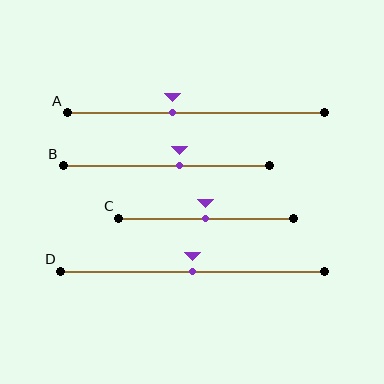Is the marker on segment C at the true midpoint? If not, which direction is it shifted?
Yes, the marker on segment C is at the true midpoint.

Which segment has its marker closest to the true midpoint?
Segment C has its marker closest to the true midpoint.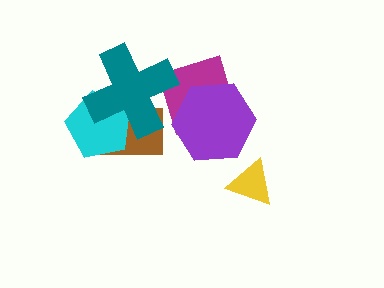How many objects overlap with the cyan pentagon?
2 objects overlap with the cyan pentagon.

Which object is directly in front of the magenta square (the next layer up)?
The purple hexagon is directly in front of the magenta square.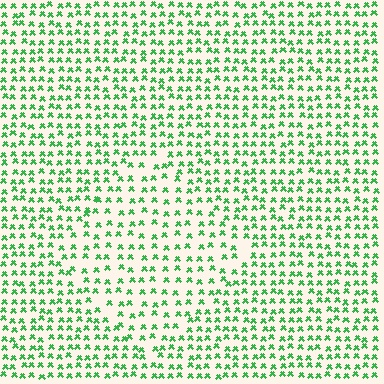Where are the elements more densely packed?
The elements are more densely packed outside the diamond boundary.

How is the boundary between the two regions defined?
The boundary is defined by a change in element density (approximately 1.5x ratio). All elements are the same color, size, and shape.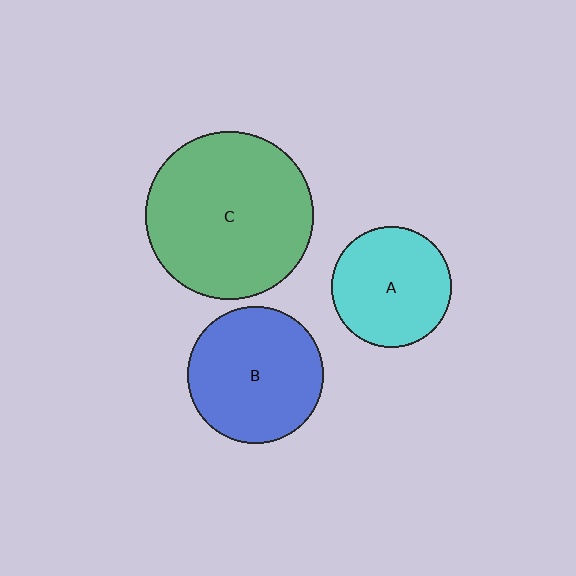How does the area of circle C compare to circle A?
Approximately 2.0 times.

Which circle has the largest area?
Circle C (green).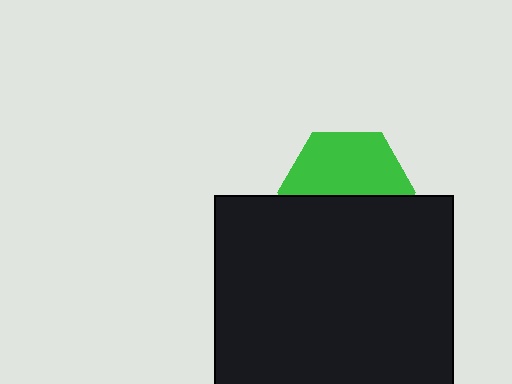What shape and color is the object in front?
The object in front is a black square.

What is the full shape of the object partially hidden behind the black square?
The partially hidden object is a green hexagon.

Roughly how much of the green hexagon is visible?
About half of it is visible (roughly 53%).